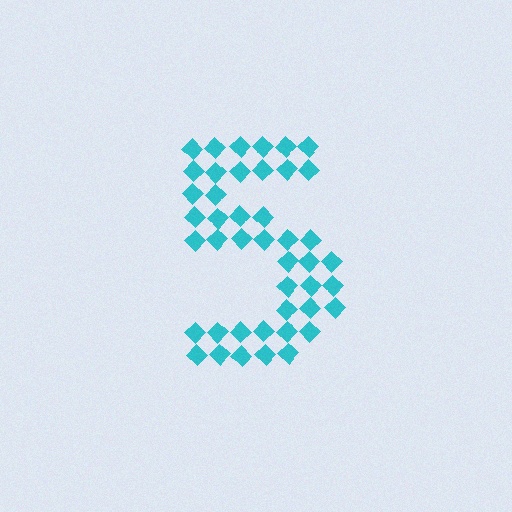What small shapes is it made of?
It is made of small diamonds.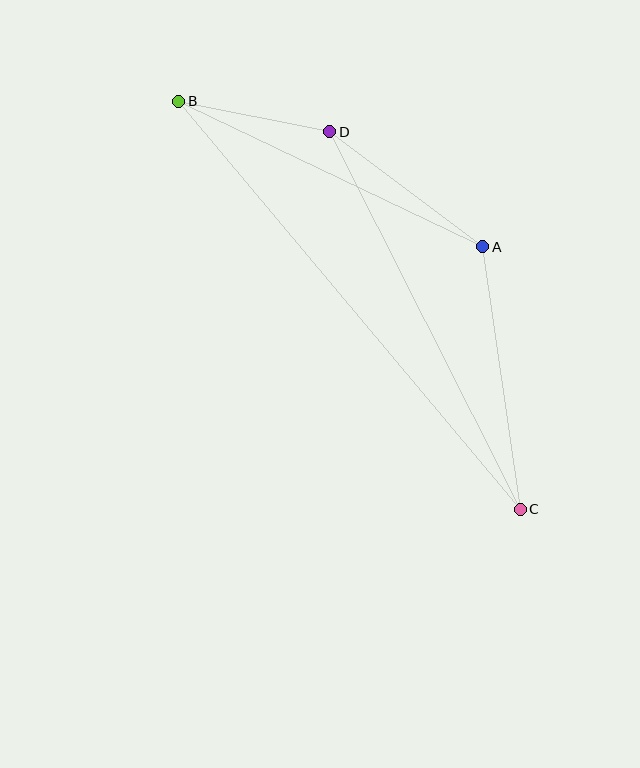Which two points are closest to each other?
Points B and D are closest to each other.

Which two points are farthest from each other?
Points B and C are farthest from each other.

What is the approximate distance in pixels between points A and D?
The distance between A and D is approximately 191 pixels.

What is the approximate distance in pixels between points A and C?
The distance between A and C is approximately 265 pixels.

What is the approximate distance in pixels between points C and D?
The distance between C and D is approximately 422 pixels.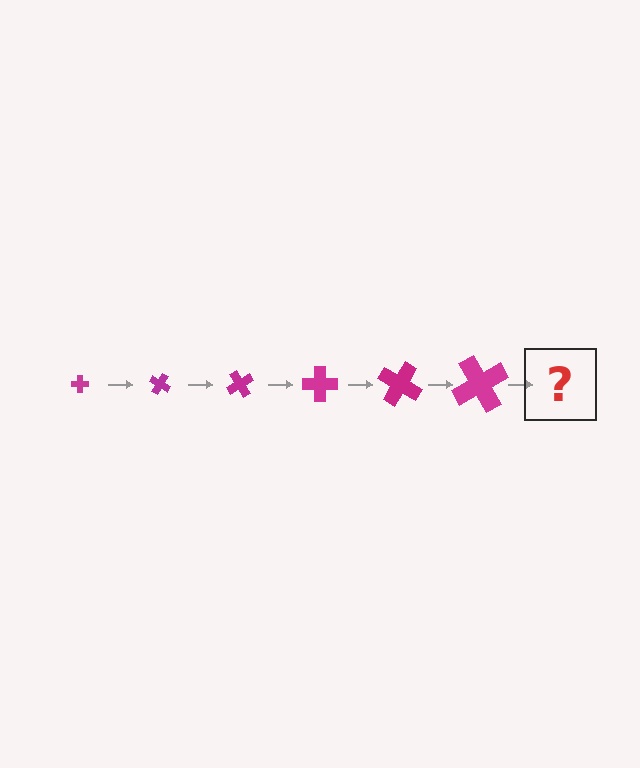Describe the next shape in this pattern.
It should be a cross, larger than the previous one and rotated 180 degrees from the start.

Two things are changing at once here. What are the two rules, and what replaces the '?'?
The two rules are that the cross grows larger each step and it rotates 30 degrees each step. The '?' should be a cross, larger than the previous one and rotated 180 degrees from the start.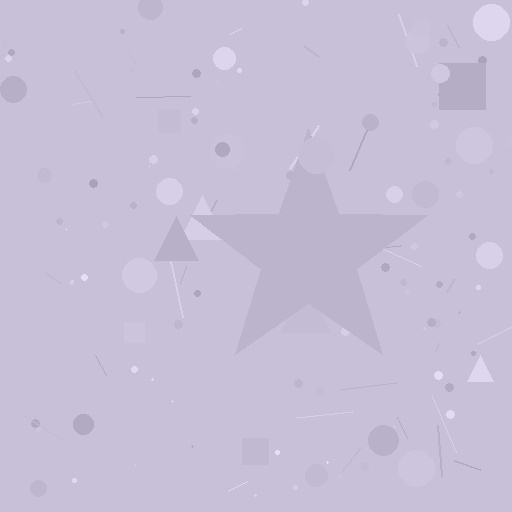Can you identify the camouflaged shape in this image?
The camouflaged shape is a star.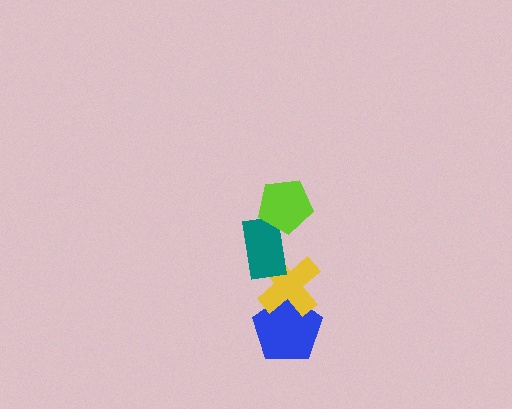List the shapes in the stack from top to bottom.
From top to bottom: the lime pentagon, the teal rectangle, the yellow cross, the blue pentagon.